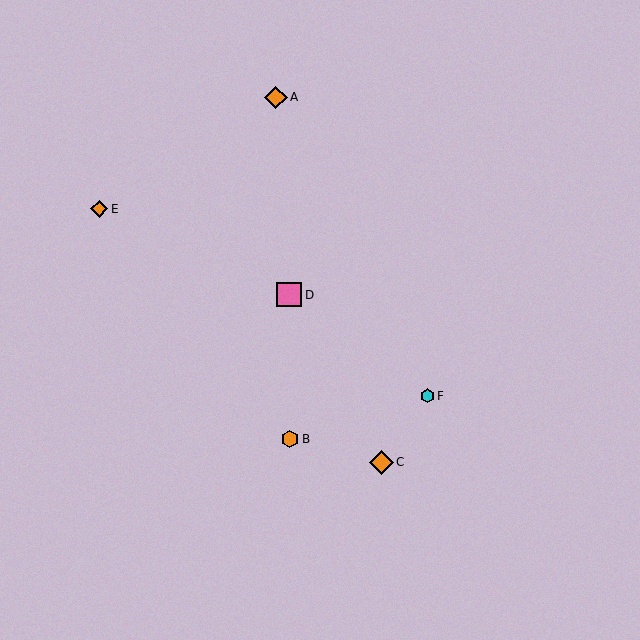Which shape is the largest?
The pink square (labeled D) is the largest.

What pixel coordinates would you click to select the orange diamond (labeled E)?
Click at (99, 209) to select the orange diamond E.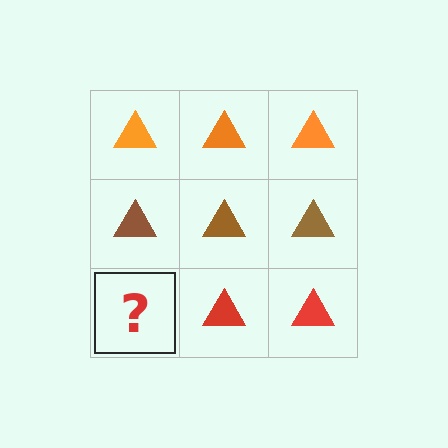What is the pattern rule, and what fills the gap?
The rule is that each row has a consistent color. The gap should be filled with a red triangle.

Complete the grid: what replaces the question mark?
The question mark should be replaced with a red triangle.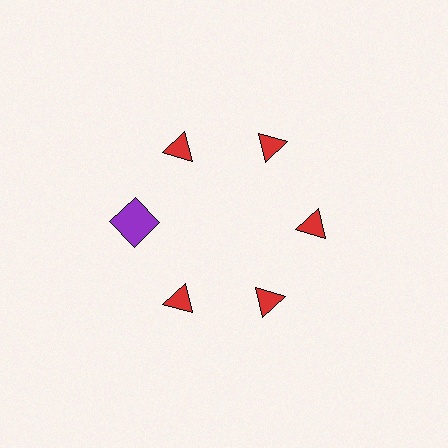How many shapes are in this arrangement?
There are 6 shapes arranged in a ring pattern.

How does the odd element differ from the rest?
It differs in both color (purple instead of red) and shape (square instead of triangle).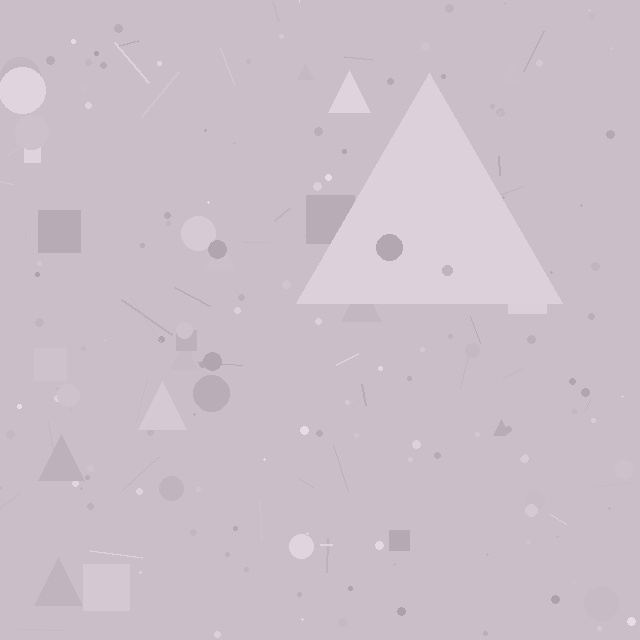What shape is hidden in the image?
A triangle is hidden in the image.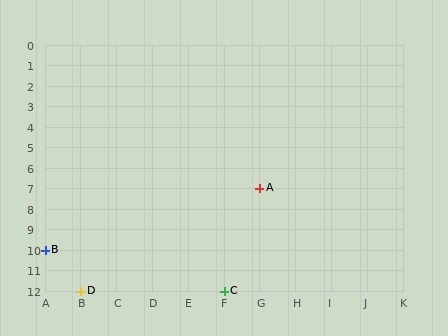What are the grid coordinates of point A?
Point A is at grid coordinates (G, 7).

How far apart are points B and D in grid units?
Points B and D are 1 column and 2 rows apart (about 2.2 grid units diagonally).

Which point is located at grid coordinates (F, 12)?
Point C is at (F, 12).